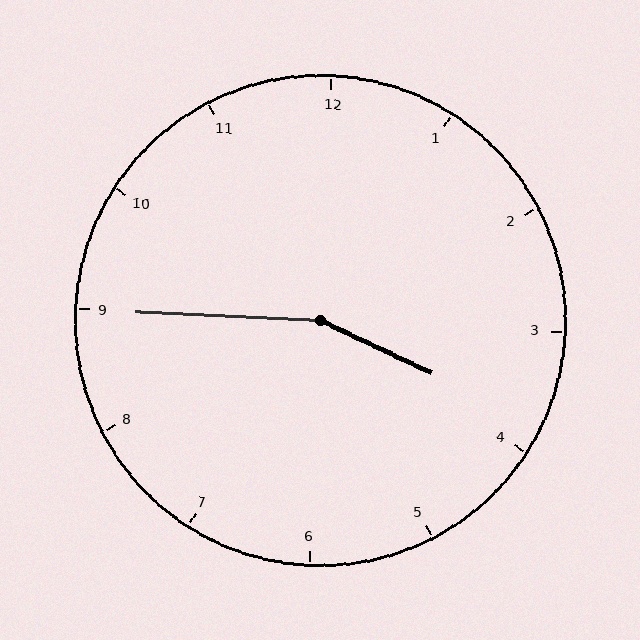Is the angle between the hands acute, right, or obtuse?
It is obtuse.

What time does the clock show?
3:45.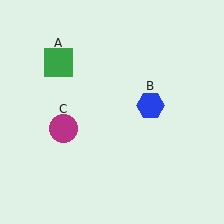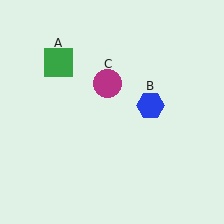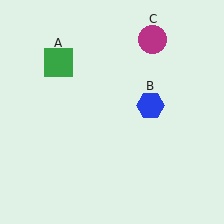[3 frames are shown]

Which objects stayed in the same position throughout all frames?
Green square (object A) and blue hexagon (object B) remained stationary.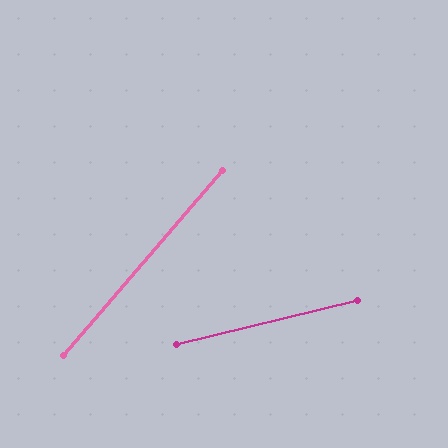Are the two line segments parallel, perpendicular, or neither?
Neither parallel nor perpendicular — they differ by about 35°.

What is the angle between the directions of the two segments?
Approximately 35 degrees.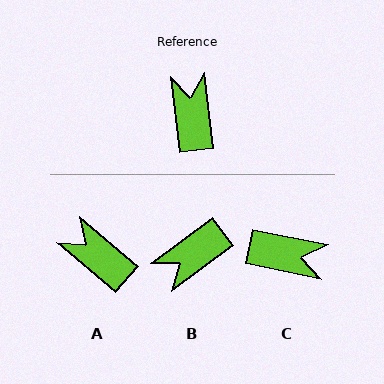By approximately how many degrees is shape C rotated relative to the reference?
Approximately 108 degrees clockwise.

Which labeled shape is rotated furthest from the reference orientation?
B, about 119 degrees away.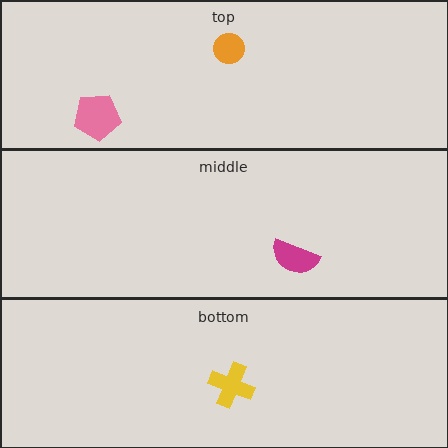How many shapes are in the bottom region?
1.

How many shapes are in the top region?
2.